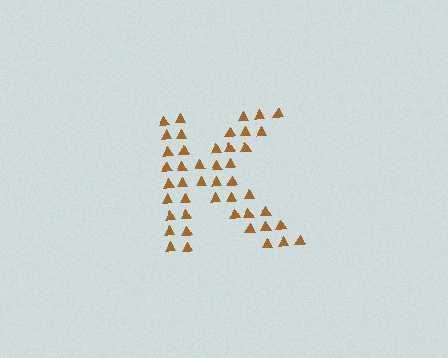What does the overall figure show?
The overall figure shows the letter K.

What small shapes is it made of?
It is made of small triangles.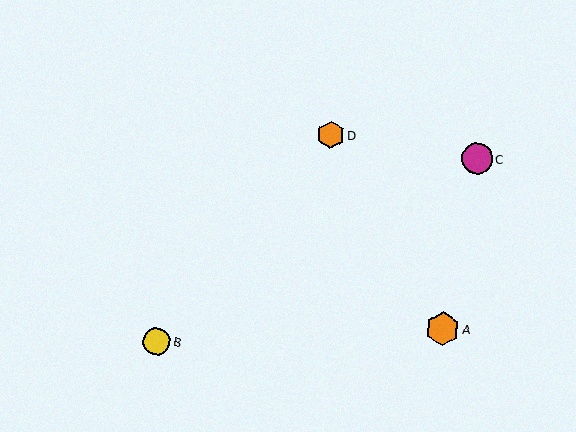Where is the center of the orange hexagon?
The center of the orange hexagon is at (331, 135).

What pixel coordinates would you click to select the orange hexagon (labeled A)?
Click at (443, 329) to select the orange hexagon A.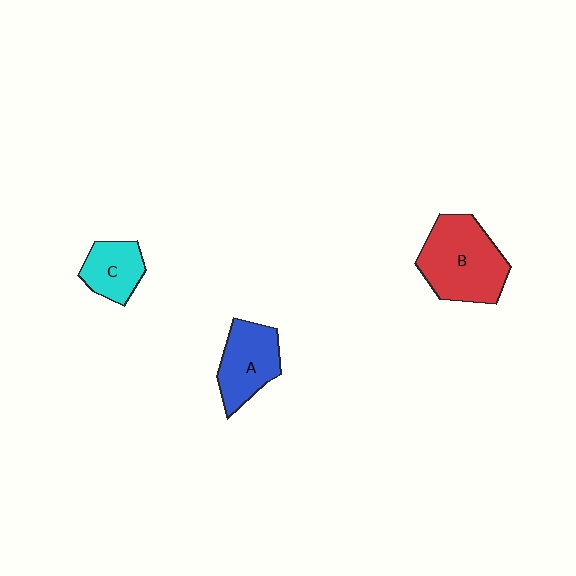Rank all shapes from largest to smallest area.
From largest to smallest: B (red), A (blue), C (cyan).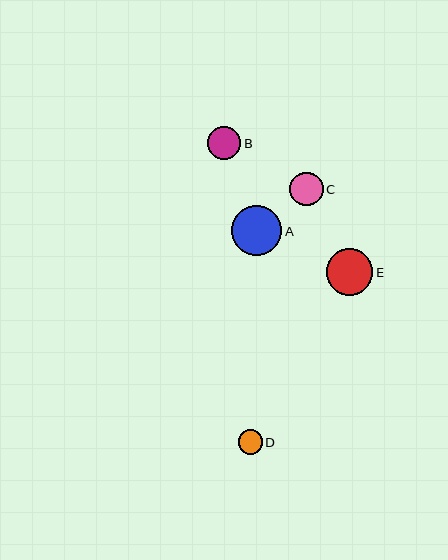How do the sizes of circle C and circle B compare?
Circle C and circle B are approximately the same size.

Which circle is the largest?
Circle A is the largest with a size of approximately 50 pixels.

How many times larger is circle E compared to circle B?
Circle E is approximately 1.4 times the size of circle B.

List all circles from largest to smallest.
From largest to smallest: A, E, C, B, D.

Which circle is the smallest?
Circle D is the smallest with a size of approximately 24 pixels.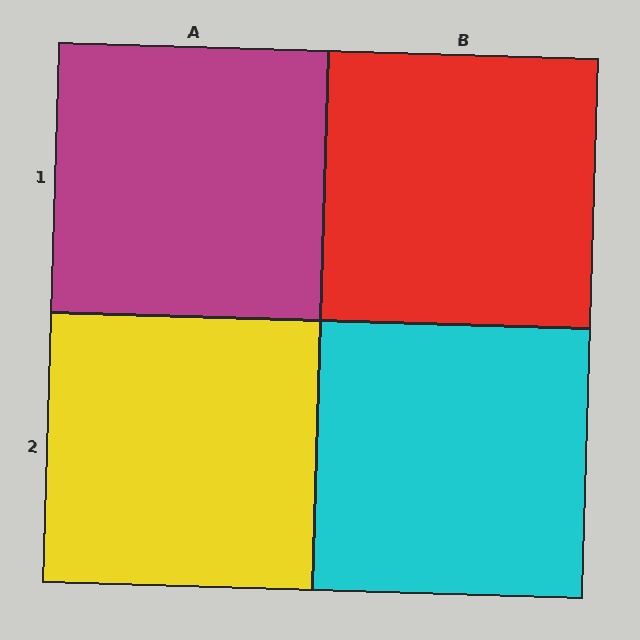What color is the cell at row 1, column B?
Red.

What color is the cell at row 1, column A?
Magenta.